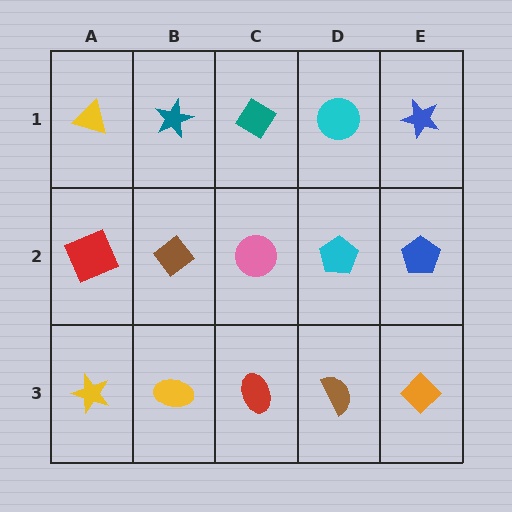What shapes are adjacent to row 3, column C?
A pink circle (row 2, column C), a yellow ellipse (row 3, column B), a brown semicircle (row 3, column D).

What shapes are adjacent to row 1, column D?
A cyan pentagon (row 2, column D), a teal diamond (row 1, column C), a blue star (row 1, column E).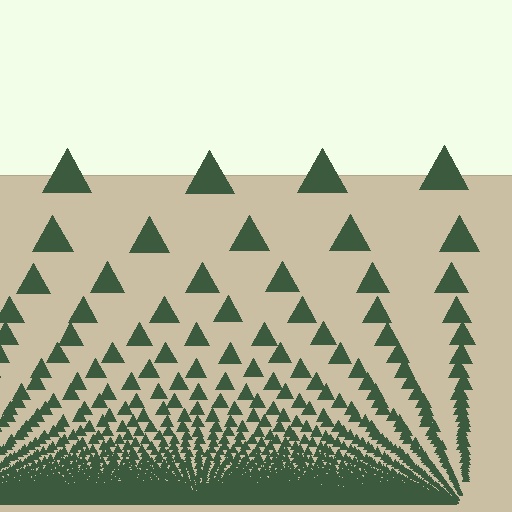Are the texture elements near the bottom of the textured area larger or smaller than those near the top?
Smaller. The gradient is inverted — elements near the bottom are smaller and denser.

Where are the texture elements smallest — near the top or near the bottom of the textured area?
Near the bottom.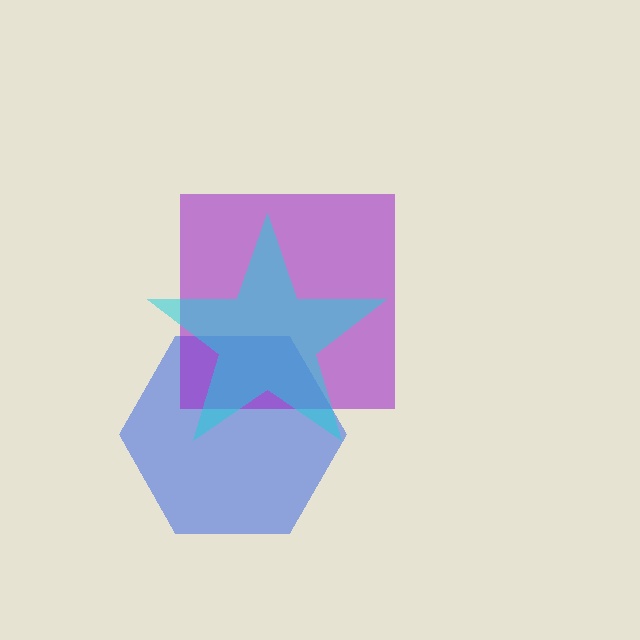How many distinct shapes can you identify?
There are 3 distinct shapes: a blue hexagon, a purple square, a cyan star.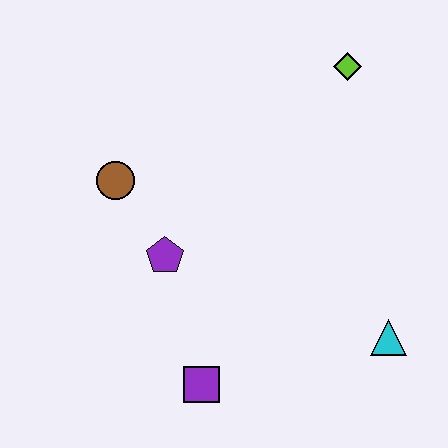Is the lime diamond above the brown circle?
Yes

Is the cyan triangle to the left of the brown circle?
No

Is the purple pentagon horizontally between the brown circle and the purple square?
Yes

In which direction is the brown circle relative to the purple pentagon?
The brown circle is above the purple pentagon.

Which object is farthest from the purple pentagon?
The lime diamond is farthest from the purple pentagon.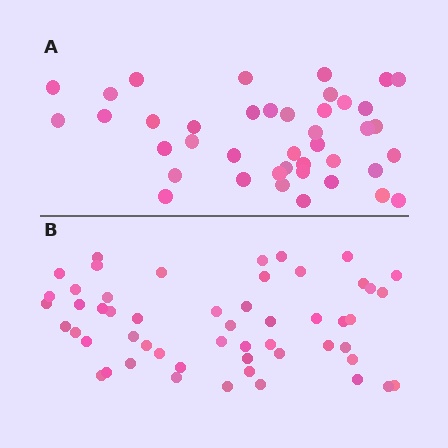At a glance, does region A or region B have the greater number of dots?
Region B (the bottom region) has more dots.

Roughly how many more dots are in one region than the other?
Region B has roughly 12 or so more dots than region A.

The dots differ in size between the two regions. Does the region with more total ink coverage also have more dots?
No. Region A has more total ink coverage because its dots are larger, but region B actually contains more individual dots. Total area can be misleading — the number of items is what matters here.